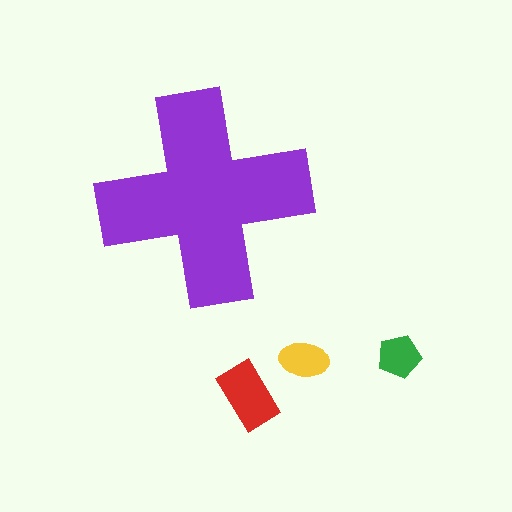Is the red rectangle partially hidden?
No, the red rectangle is fully visible.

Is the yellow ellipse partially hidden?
No, the yellow ellipse is fully visible.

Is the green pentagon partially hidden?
No, the green pentagon is fully visible.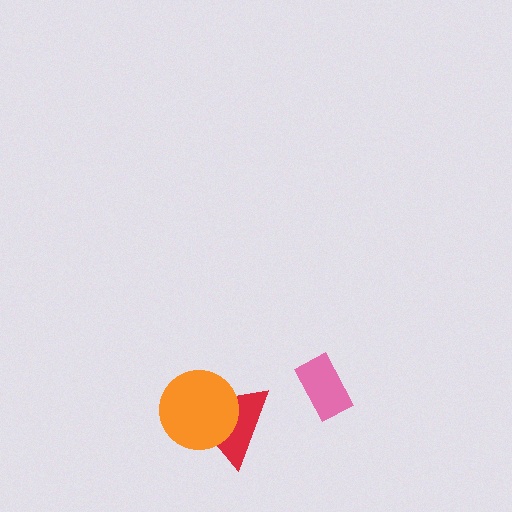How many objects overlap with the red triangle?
1 object overlaps with the red triangle.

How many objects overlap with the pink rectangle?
0 objects overlap with the pink rectangle.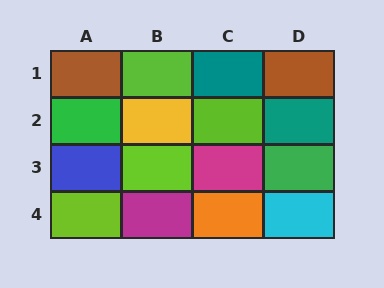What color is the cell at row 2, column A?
Green.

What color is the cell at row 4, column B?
Magenta.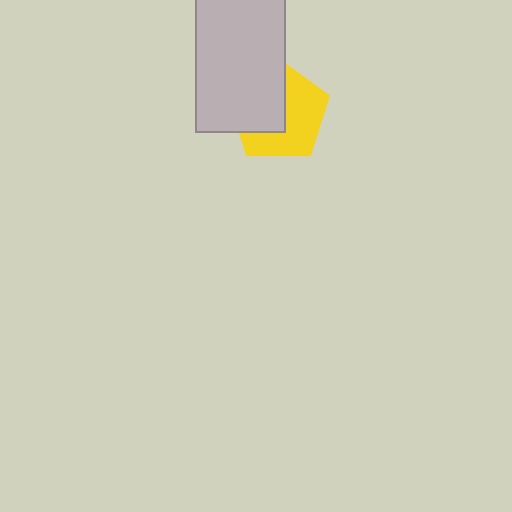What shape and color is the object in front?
The object in front is a light gray rectangle.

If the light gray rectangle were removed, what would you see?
You would see the complete yellow pentagon.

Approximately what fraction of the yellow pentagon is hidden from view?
Roughly 46% of the yellow pentagon is hidden behind the light gray rectangle.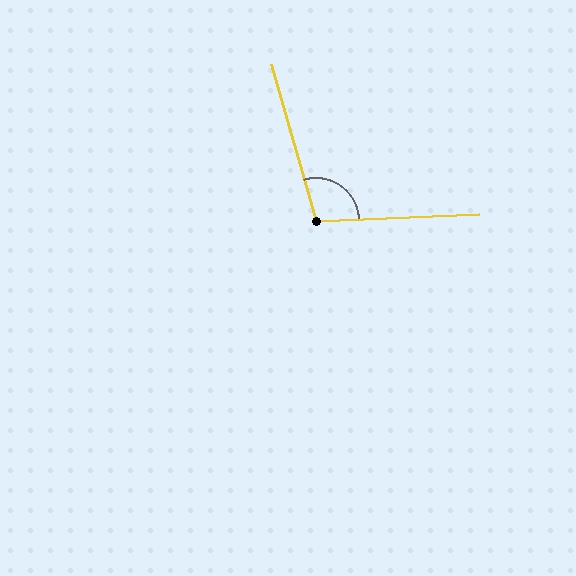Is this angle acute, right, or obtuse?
It is obtuse.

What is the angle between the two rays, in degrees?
Approximately 104 degrees.